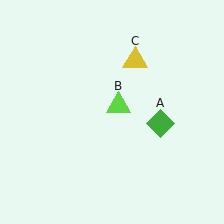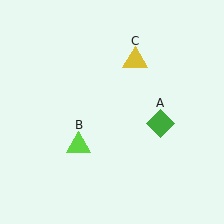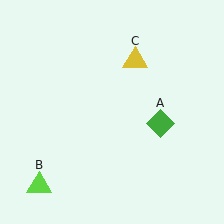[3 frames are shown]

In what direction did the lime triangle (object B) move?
The lime triangle (object B) moved down and to the left.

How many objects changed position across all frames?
1 object changed position: lime triangle (object B).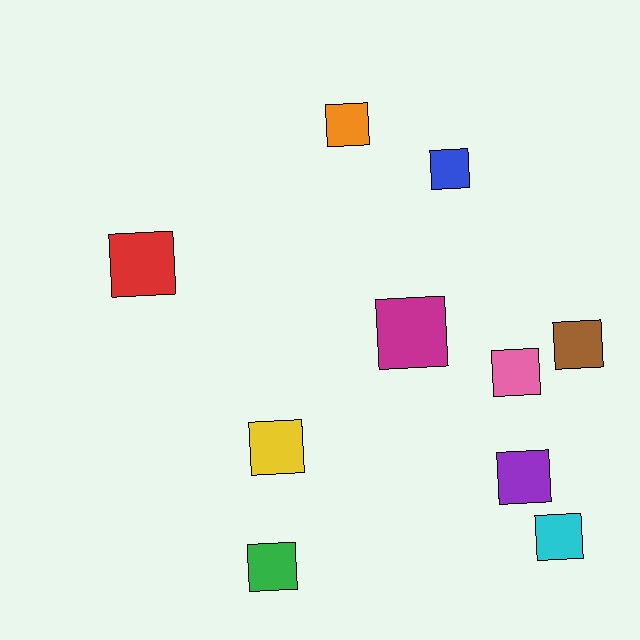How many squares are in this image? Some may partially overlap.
There are 10 squares.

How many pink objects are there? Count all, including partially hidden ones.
There is 1 pink object.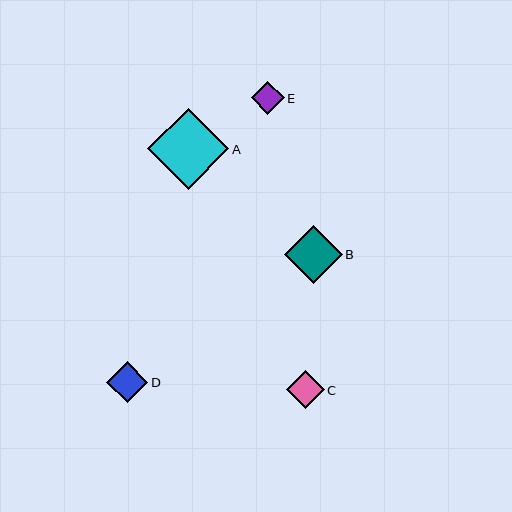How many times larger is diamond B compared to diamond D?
Diamond B is approximately 1.4 times the size of diamond D.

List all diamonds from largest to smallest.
From largest to smallest: A, B, D, C, E.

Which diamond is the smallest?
Diamond E is the smallest with a size of approximately 33 pixels.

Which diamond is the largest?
Diamond A is the largest with a size of approximately 81 pixels.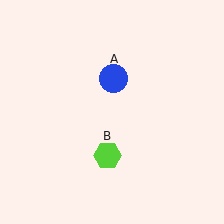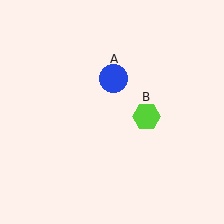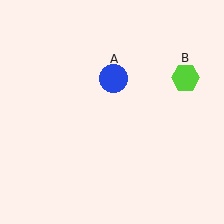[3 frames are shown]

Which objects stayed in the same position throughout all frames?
Blue circle (object A) remained stationary.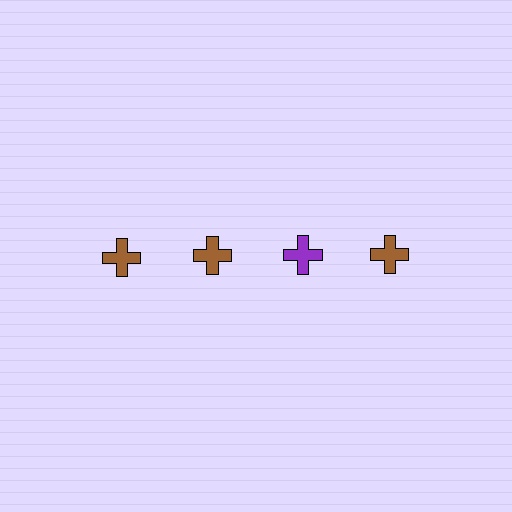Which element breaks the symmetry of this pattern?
The purple cross in the top row, center column breaks the symmetry. All other shapes are brown crosses.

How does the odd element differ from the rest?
It has a different color: purple instead of brown.